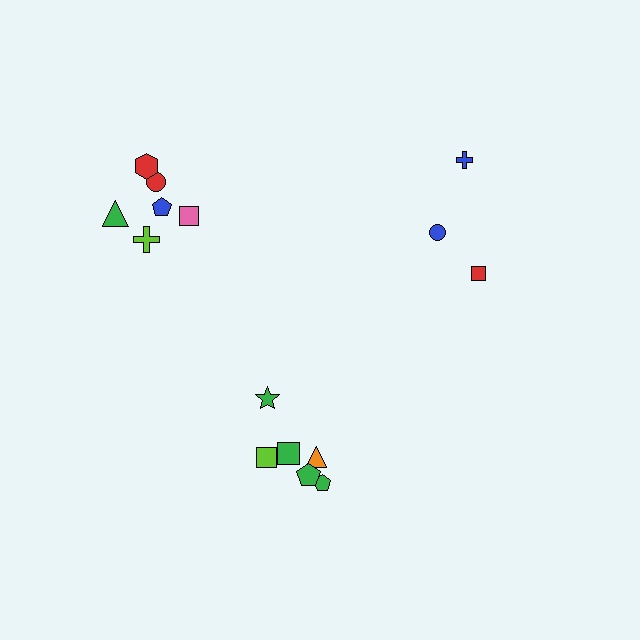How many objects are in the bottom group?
There are 6 objects.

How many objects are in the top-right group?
There are 3 objects.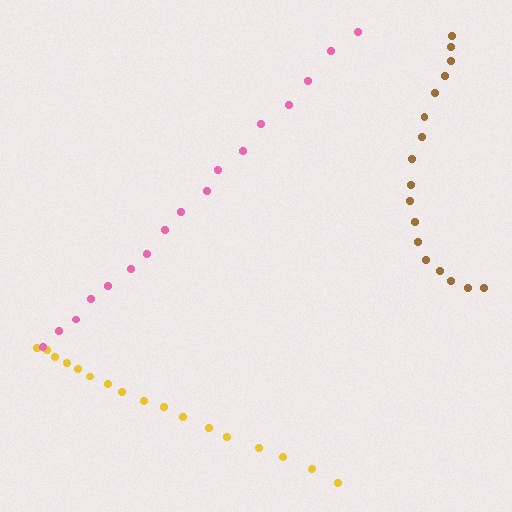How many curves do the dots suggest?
There are 3 distinct paths.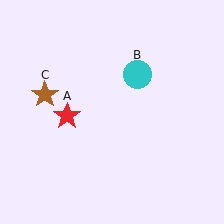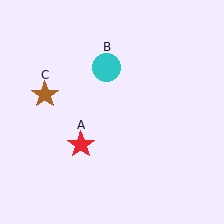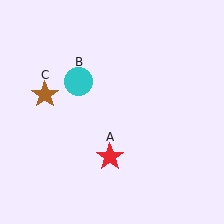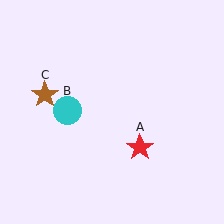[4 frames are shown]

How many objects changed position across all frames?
2 objects changed position: red star (object A), cyan circle (object B).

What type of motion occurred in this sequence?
The red star (object A), cyan circle (object B) rotated counterclockwise around the center of the scene.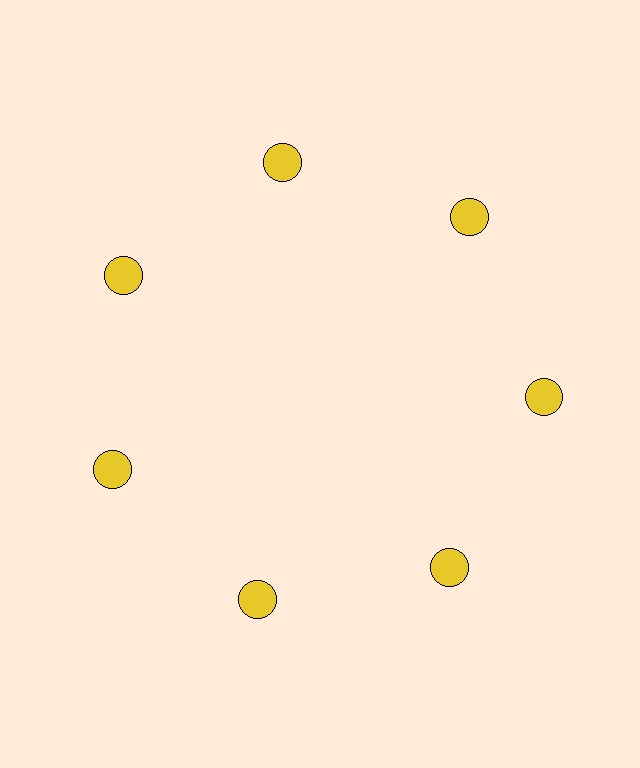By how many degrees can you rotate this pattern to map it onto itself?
The pattern maps onto itself every 51 degrees of rotation.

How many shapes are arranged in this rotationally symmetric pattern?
There are 7 shapes, arranged in 7 groups of 1.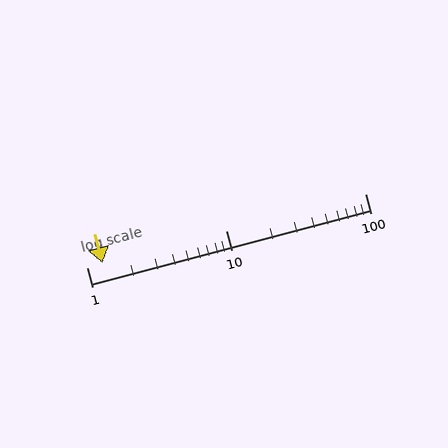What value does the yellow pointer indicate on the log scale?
The pointer indicates approximately 1.3.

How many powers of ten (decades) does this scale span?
The scale spans 2 decades, from 1 to 100.